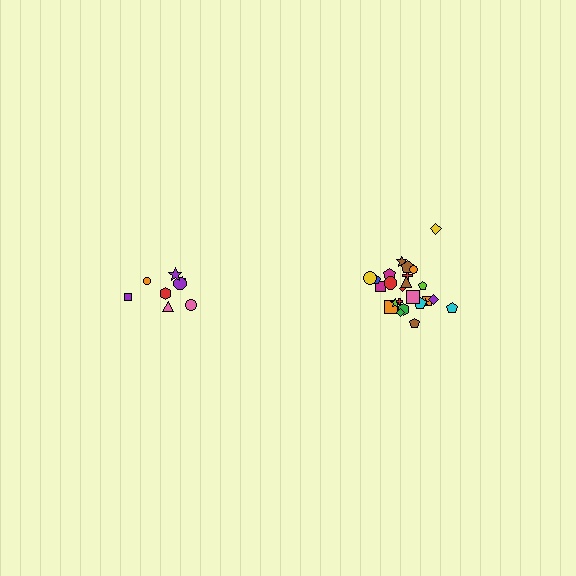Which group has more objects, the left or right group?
The right group.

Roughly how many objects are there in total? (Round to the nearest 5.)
Roughly 35 objects in total.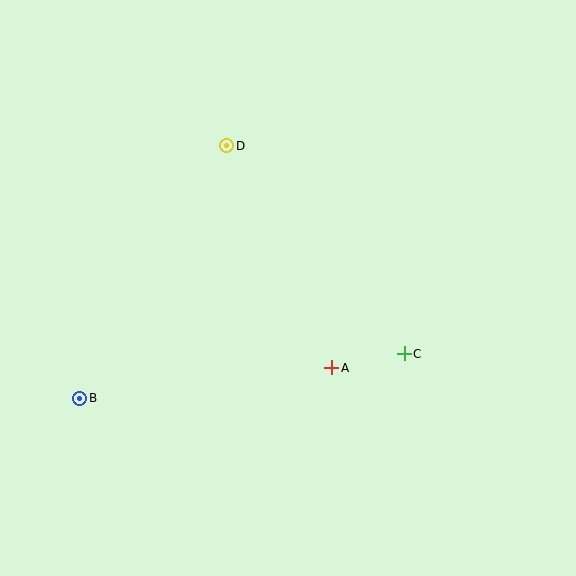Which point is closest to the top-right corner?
Point D is closest to the top-right corner.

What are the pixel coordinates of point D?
Point D is at (227, 146).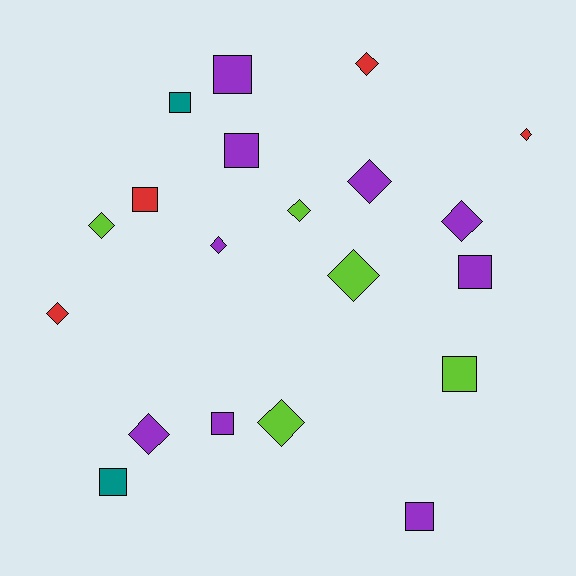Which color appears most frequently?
Purple, with 9 objects.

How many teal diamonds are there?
There are no teal diamonds.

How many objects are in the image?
There are 20 objects.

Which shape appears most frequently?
Diamond, with 11 objects.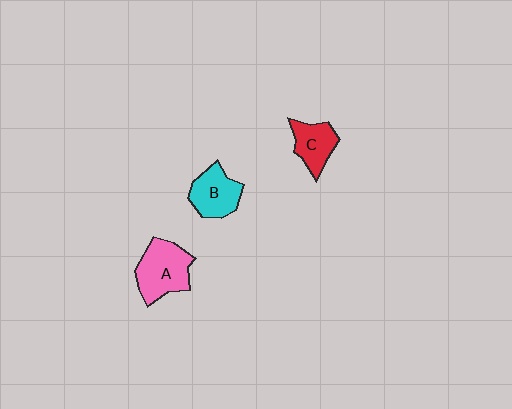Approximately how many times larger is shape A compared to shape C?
Approximately 1.5 times.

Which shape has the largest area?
Shape A (pink).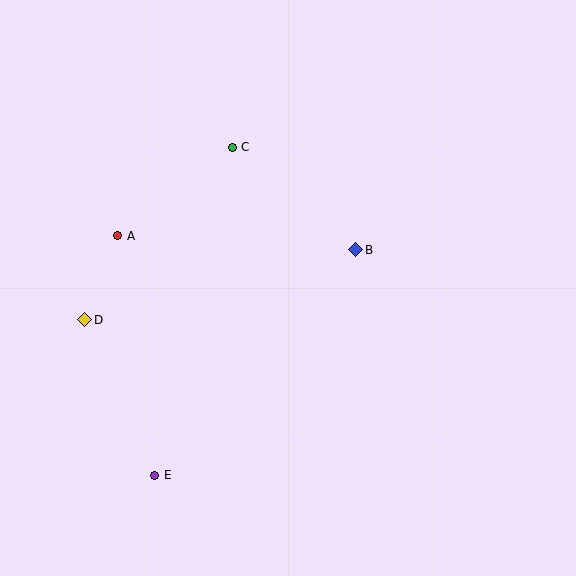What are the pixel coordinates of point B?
Point B is at (356, 250).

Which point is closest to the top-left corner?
Point A is closest to the top-left corner.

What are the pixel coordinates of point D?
Point D is at (85, 320).